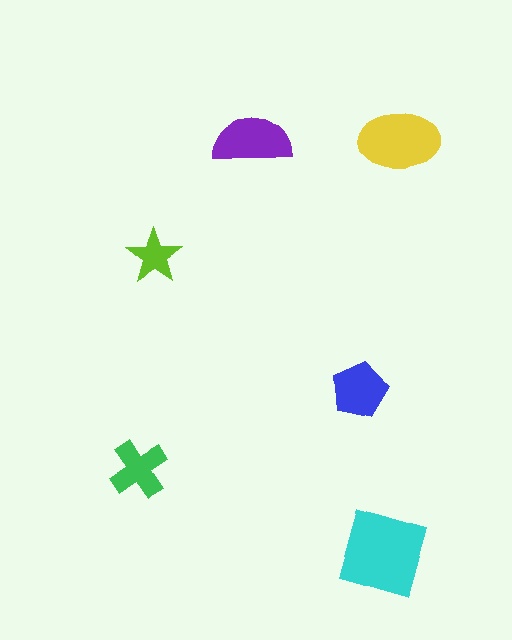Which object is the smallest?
The lime star.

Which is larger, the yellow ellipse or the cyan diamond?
The cyan diamond.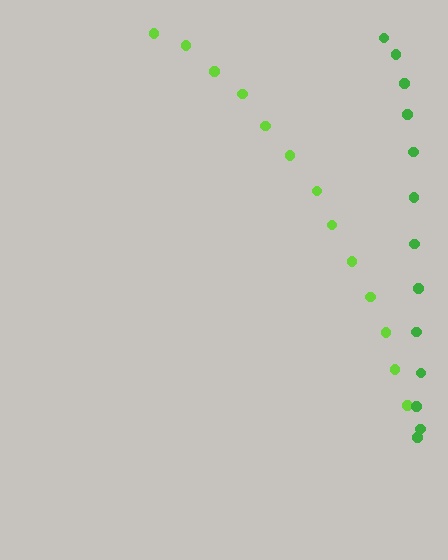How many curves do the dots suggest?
There are 2 distinct paths.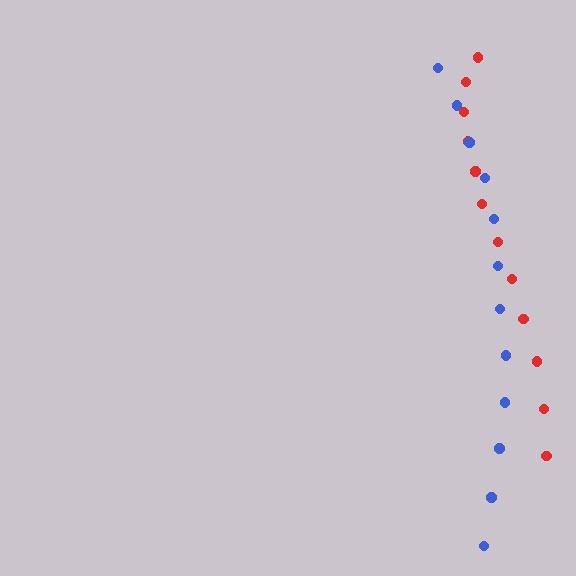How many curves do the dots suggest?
There are 2 distinct paths.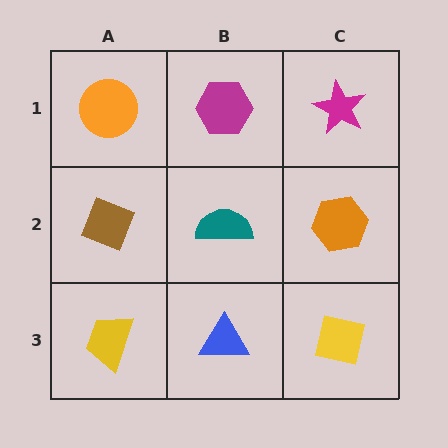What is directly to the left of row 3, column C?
A blue triangle.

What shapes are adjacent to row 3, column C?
An orange hexagon (row 2, column C), a blue triangle (row 3, column B).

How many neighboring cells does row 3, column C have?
2.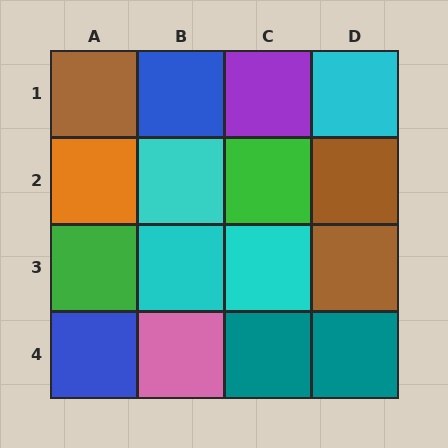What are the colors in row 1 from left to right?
Brown, blue, purple, cyan.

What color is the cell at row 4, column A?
Blue.